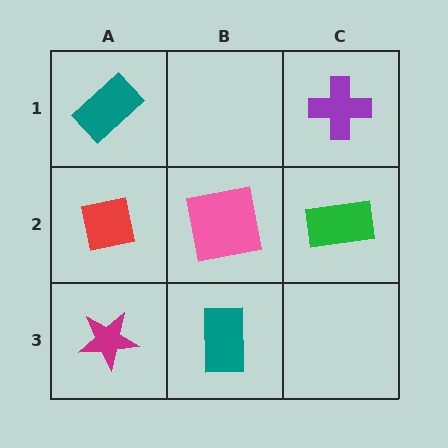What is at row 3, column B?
A teal rectangle.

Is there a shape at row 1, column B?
No, that cell is empty.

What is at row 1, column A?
A teal rectangle.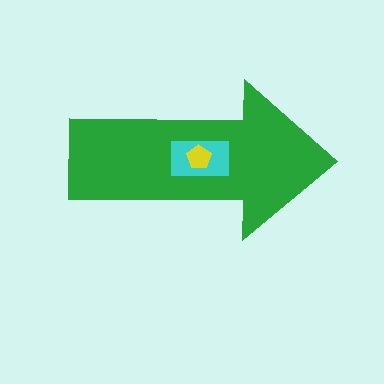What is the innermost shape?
The yellow pentagon.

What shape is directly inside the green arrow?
The cyan rectangle.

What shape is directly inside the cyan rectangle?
The yellow pentagon.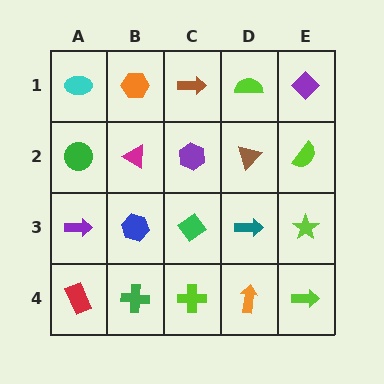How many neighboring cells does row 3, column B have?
4.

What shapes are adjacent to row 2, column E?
A purple diamond (row 1, column E), a lime star (row 3, column E), a brown triangle (row 2, column D).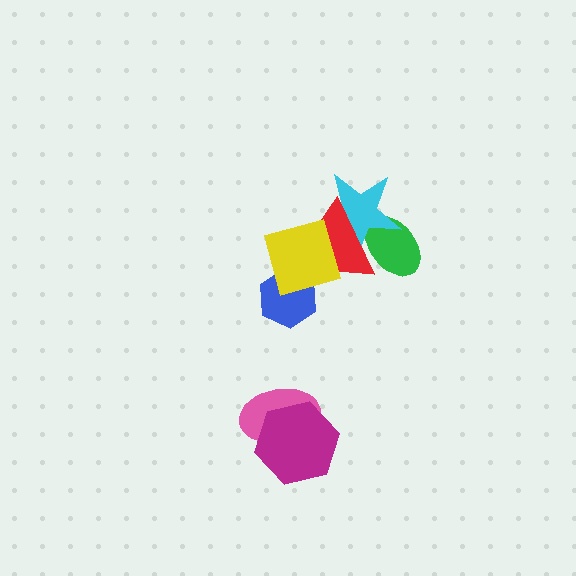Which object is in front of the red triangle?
The yellow square is in front of the red triangle.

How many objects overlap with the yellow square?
2 objects overlap with the yellow square.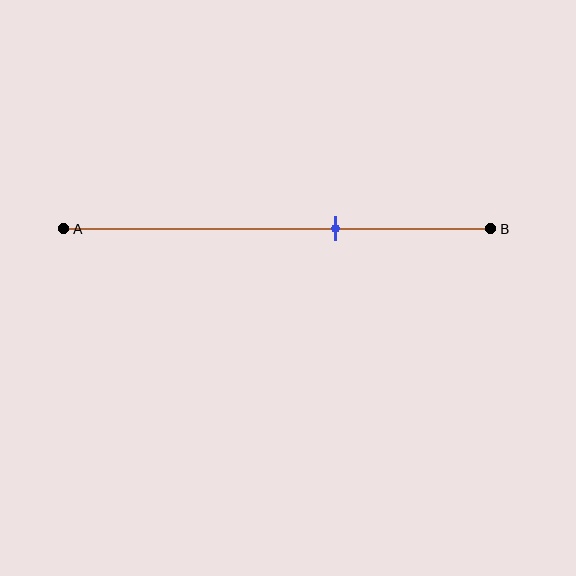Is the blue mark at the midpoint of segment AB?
No, the mark is at about 65% from A, not at the 50% midpoint.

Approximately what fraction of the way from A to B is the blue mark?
The blue mark is approximately 65% of the way from A to B.